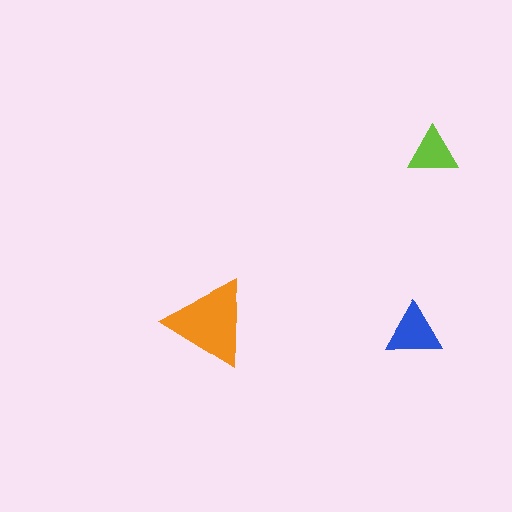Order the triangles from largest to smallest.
the orange one, the blue one, the lime one.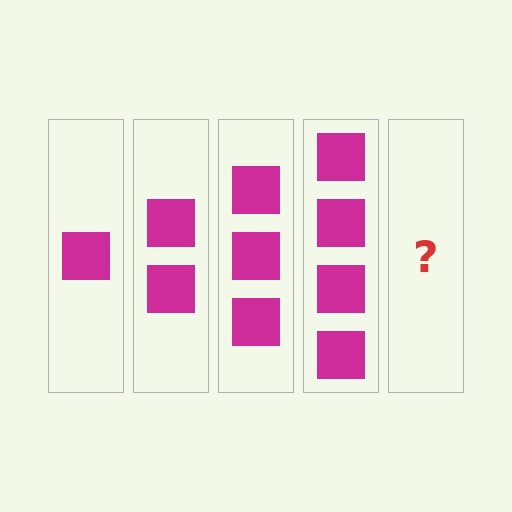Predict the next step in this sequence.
The next step is 5 squares.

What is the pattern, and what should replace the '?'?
The pattern is that each step adds one more square. The '?' should be 5 squares.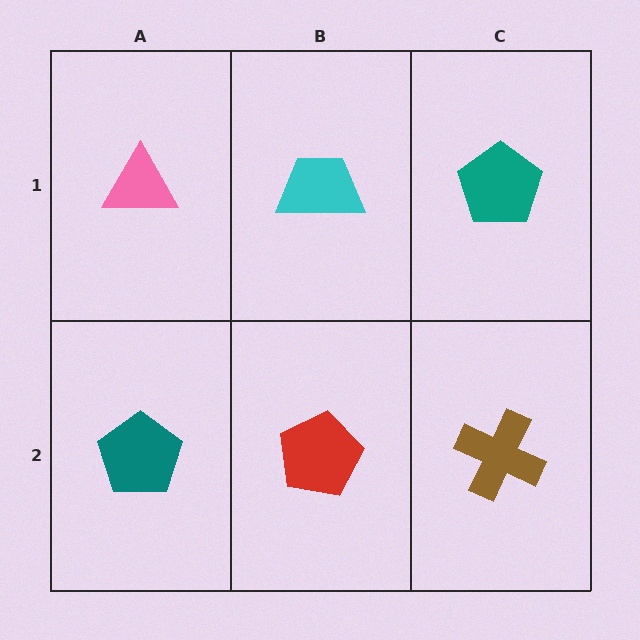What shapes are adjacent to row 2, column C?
A teal pentagon (row 1, column C), a red pentagon (row 2, column B).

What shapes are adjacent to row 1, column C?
A brown cross (row 2, column C), a cyan trapezoid (row 1, column B).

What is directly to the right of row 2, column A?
A red pentagon.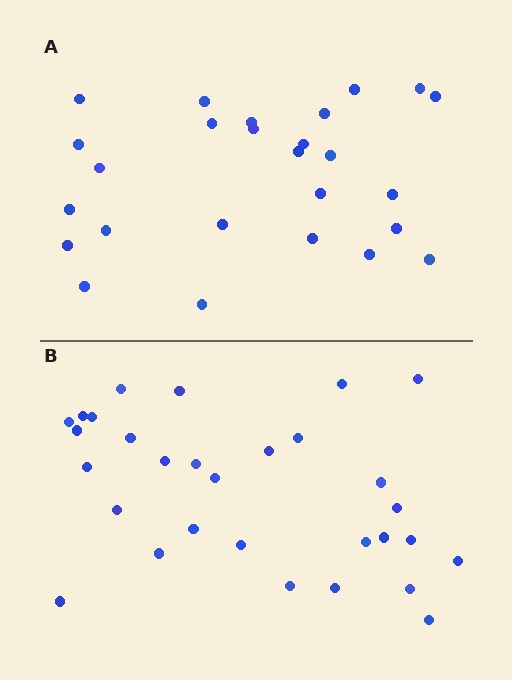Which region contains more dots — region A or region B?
Region B (the bottom region) has more dots.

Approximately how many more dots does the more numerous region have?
Region B has about 4 more dots than region A.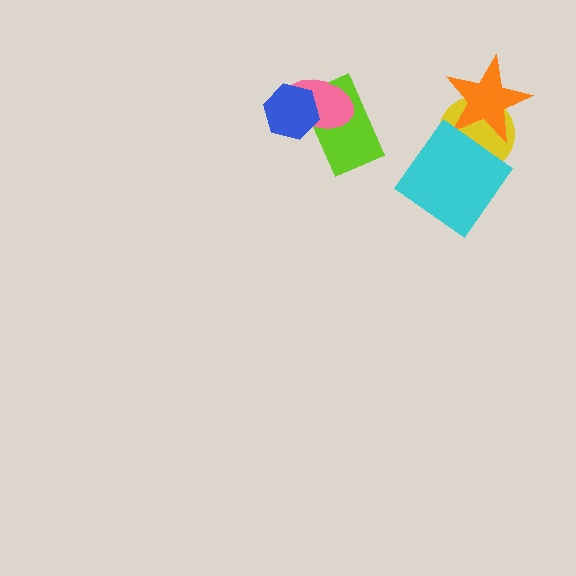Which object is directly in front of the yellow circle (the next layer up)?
The orange star is directly in front of the yellow circle.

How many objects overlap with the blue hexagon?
2 objects overlap with the blue hexagon.